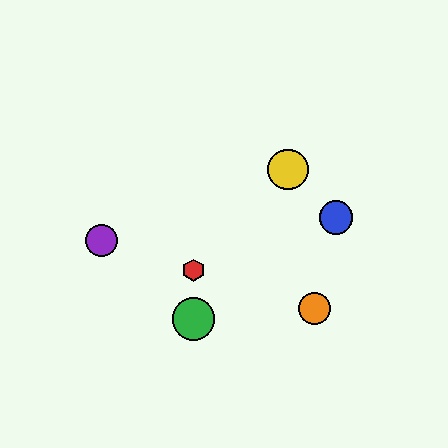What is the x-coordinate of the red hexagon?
The red hexagon is at x≈194.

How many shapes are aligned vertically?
2 shapes (the red hexagon, the green circle) are aligned vertically.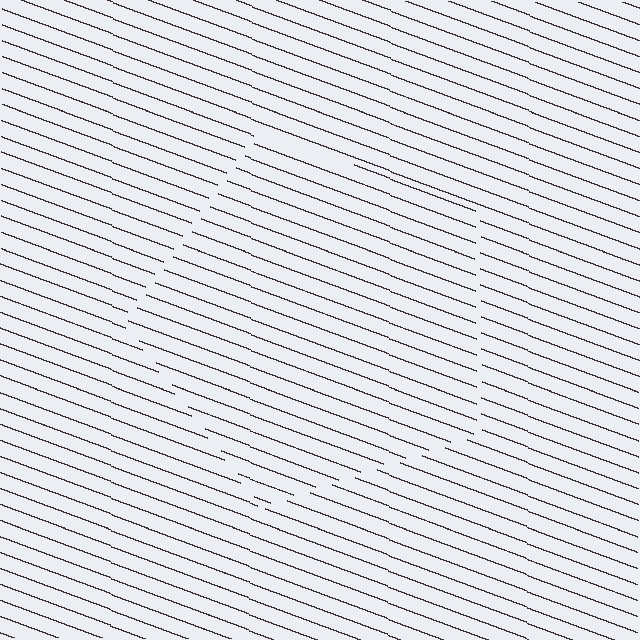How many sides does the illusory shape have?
5 sides — the line-ends trace a pentagon.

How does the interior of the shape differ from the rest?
The interior of the shape contains the same grating, shifted by half a period — the contour is defined by the phase discontinuity where line-ends from the inner and outer gratings abut.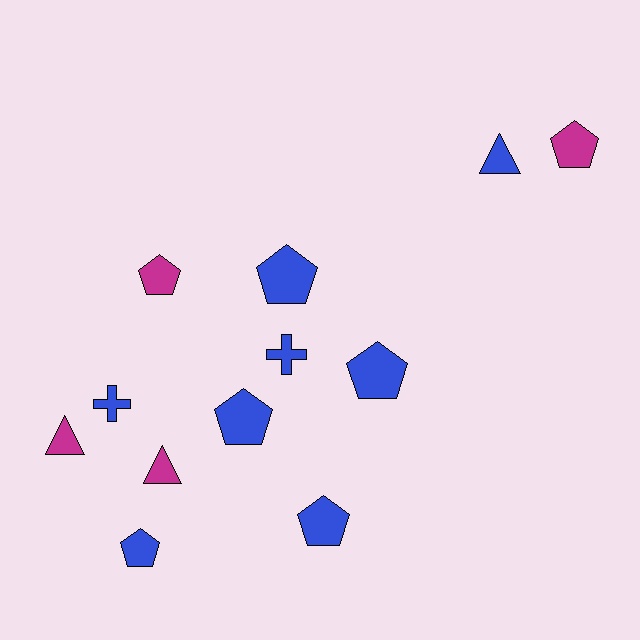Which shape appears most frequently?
Pentagon, with 7 objects.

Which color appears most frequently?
Blue, with 8 objects.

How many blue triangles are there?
There is 1 blue triangle.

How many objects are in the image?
There are 12 objects.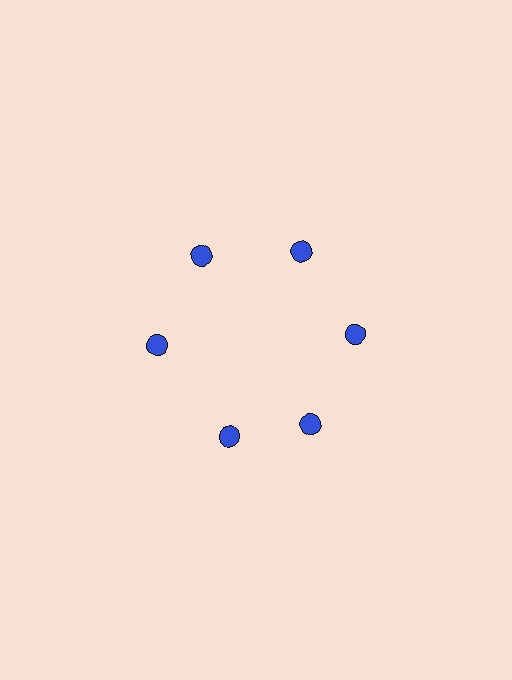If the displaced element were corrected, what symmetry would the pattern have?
It would have 6-fold rotational symmetry — the pattern would map onto itself every 60 degrees.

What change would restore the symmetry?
The symmetry would be restored by rotating it back into even spacing with its neighbors so that all 6 circles sit at equal angles and equal distance from the center.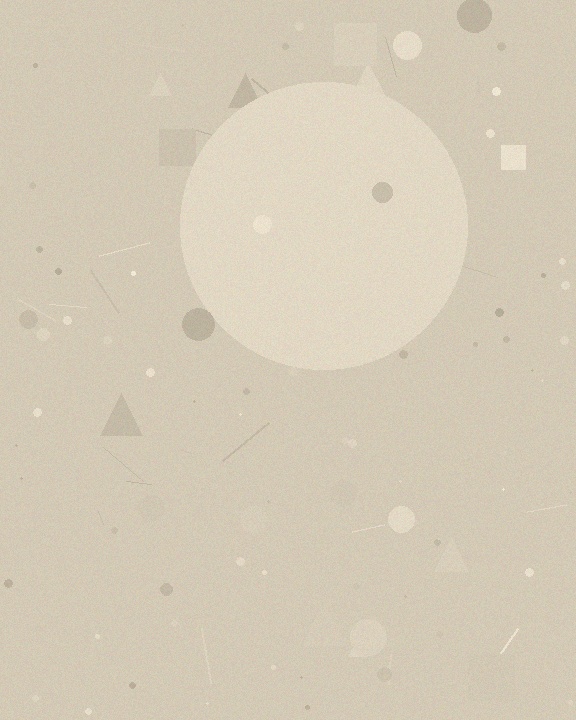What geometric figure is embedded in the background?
A circle is embedded in the background.